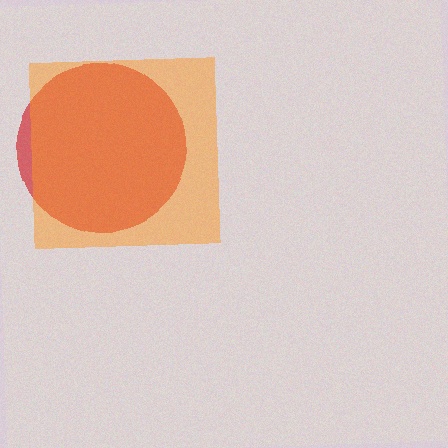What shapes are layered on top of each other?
The layered shapes are: a red circle, an orange square.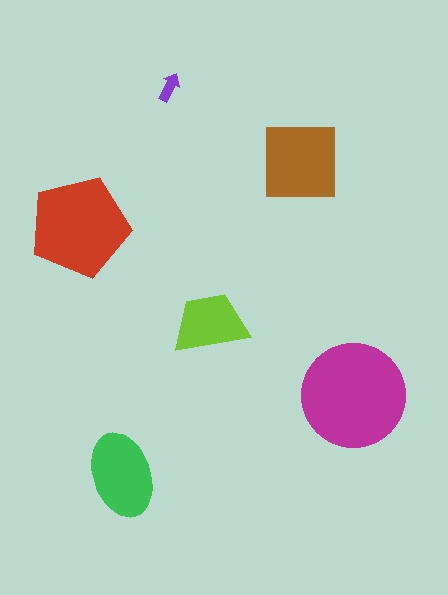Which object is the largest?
The magenta circle.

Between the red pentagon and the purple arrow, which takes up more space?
The red pentagon.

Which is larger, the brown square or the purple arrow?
The brown square.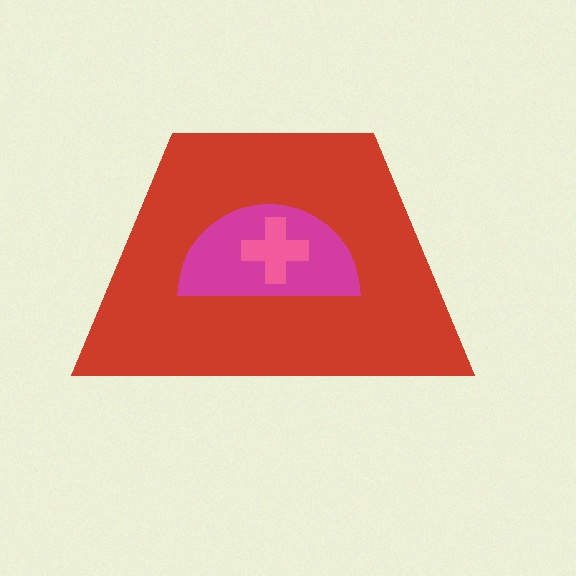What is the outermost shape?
The red trapezoid.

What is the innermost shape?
The pink cross.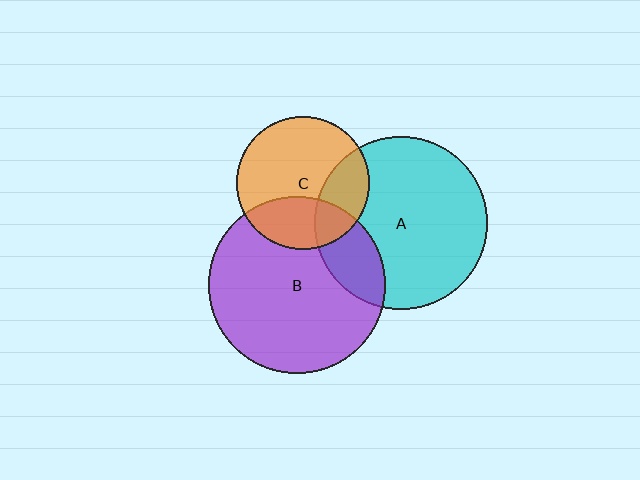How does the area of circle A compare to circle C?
Approximately 1.7 times.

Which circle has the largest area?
Circle B (purple).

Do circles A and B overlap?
Yes.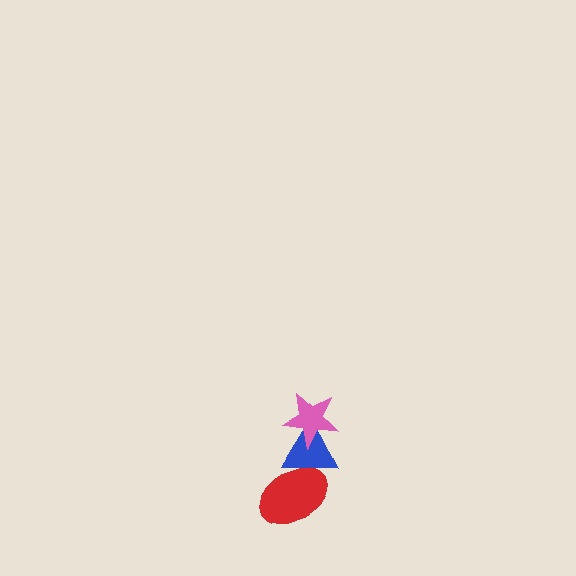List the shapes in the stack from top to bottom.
From top to bottom: the pink star, the blue triangle, the red ellipse.